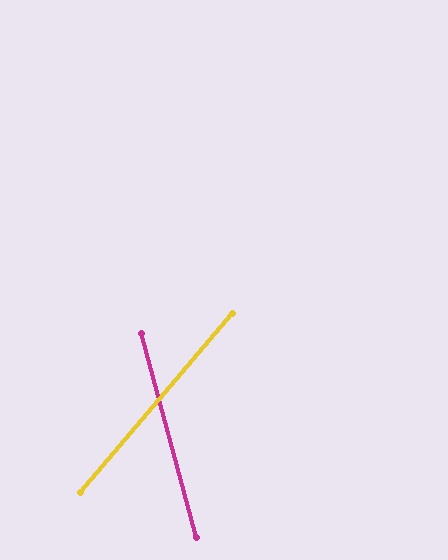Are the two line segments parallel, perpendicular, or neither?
Neither parallel nor perpendicular — they differ by about 55°.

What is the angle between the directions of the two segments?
Approximately 55 degrees.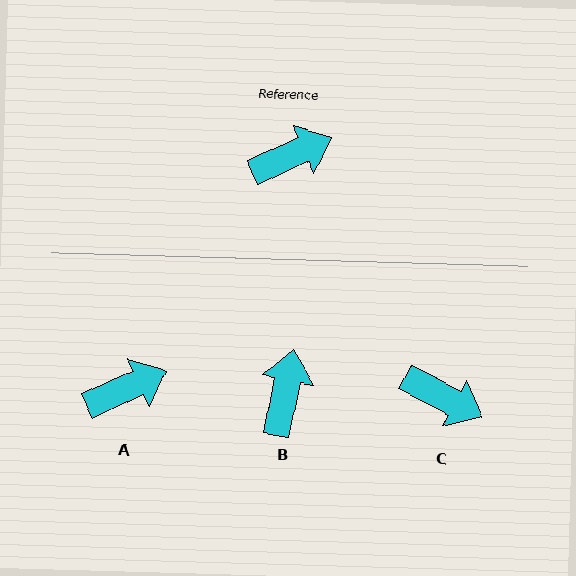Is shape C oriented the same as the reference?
No, it is off by about 52 degrees.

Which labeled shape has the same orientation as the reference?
A.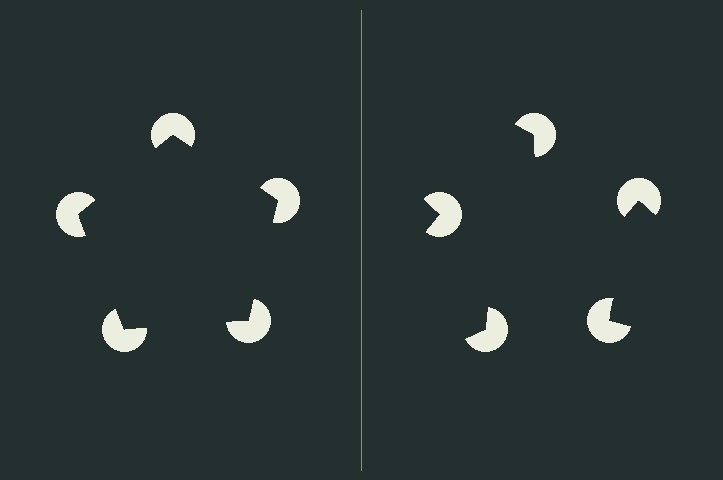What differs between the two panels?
The pac-man discs are positioned identically on both sides; only the wedge orientations differ. On the left they align to a pentagon; on the right they are misaligned.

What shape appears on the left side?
An illusory pentagon.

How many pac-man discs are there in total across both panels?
10 — 5 on each side.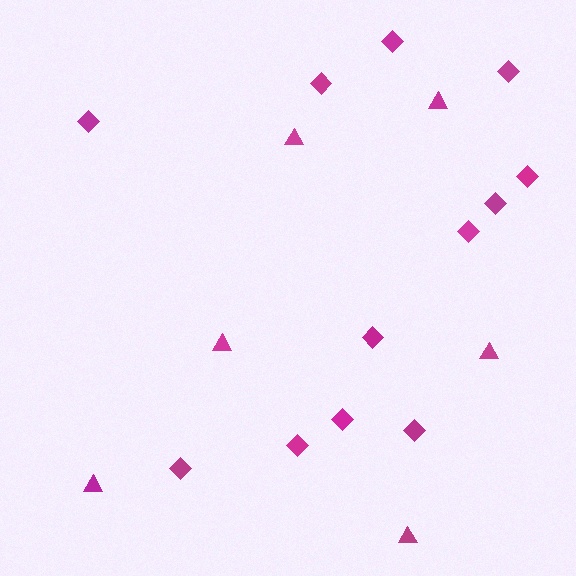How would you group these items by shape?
There are 2 groups: one group of diamonds (12) and one group of triangles (6).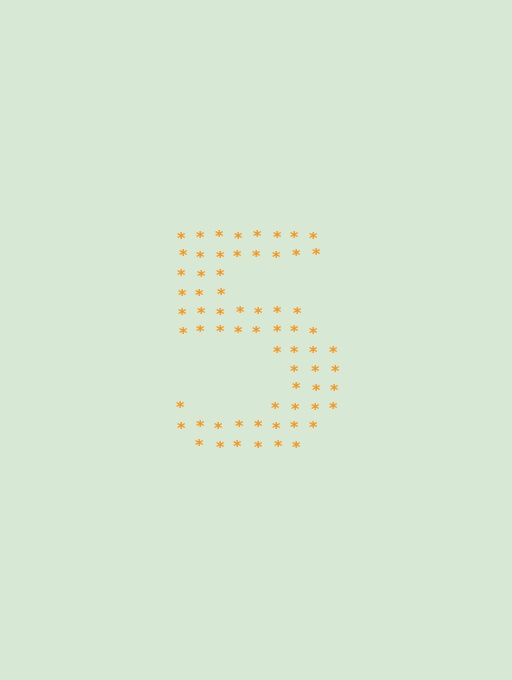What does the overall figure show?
The overall figure shows the digit 5.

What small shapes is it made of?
It is made of small asterisks.